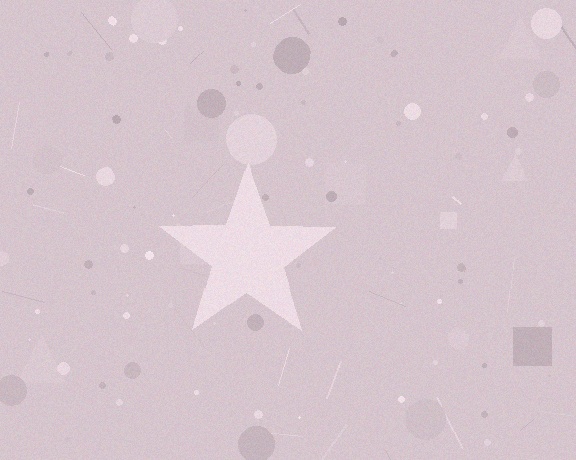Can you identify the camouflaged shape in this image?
The camouflaged shape is a star.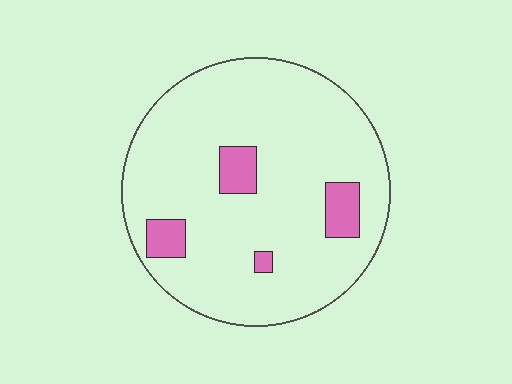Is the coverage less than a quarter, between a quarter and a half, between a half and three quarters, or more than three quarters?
Less than a quarter.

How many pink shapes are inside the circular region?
4.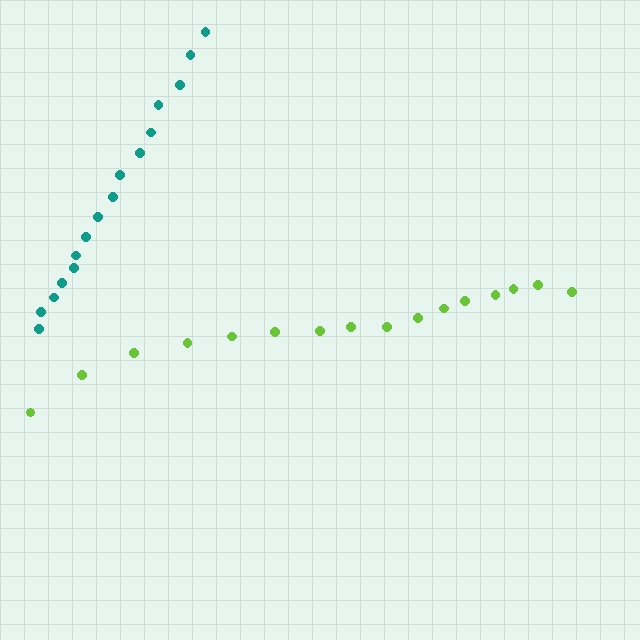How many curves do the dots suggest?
There are 2 distinct paths.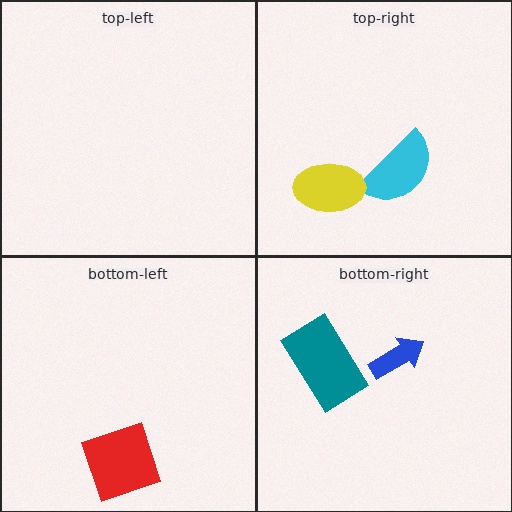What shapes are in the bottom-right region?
The teal rectangle, the blue arrow.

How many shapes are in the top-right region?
2.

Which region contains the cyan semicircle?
The top-right region.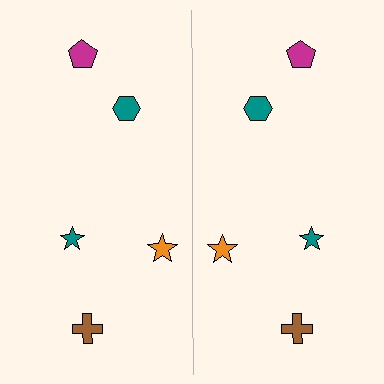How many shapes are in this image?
There are 10 shapes in this image.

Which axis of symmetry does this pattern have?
The pattern has a vertical axis of symmetry running through the center of the image.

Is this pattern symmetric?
Yes, this pattern has bilateral (reflection) symmetry.